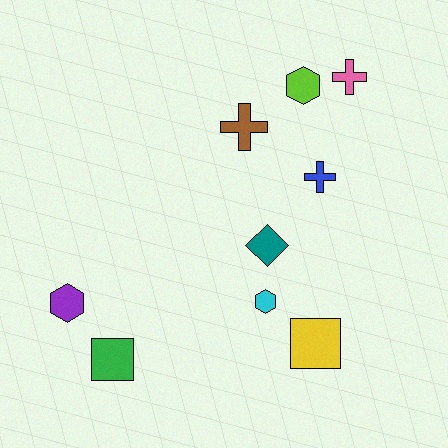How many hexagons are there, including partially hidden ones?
There are 3 hexagons.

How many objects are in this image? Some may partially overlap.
There are 9 objects.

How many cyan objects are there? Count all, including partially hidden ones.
There is 1 cyan object.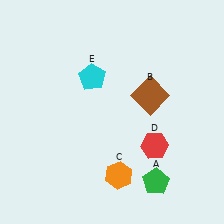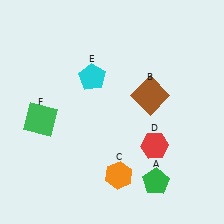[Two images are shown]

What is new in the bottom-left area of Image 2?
A green square (F) was added in the bottom-left area of Image 2.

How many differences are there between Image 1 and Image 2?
There is 1 difference between the two images.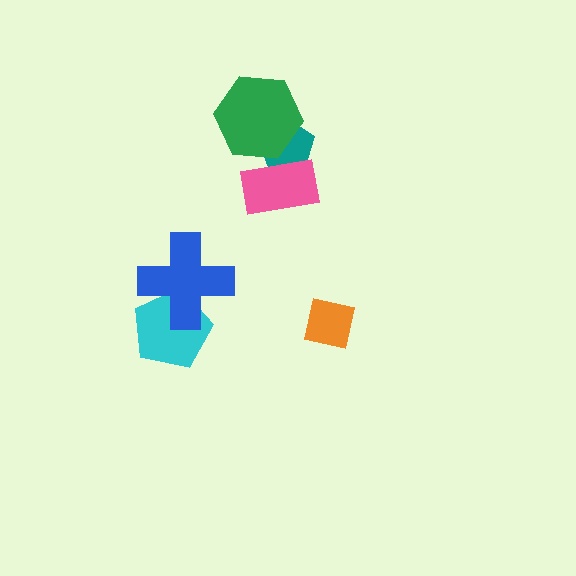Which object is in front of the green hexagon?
The pink rectangle is in front of the green hexagon.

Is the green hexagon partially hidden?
Yes, it is partially covered by another shape.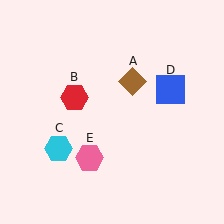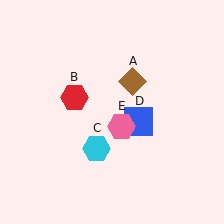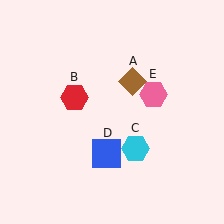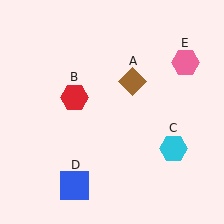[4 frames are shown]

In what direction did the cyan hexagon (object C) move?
The cyan hexagon (object C) moved right.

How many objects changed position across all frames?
3 objects changed position: cyan hexagon (object C), blue square (object D), pink hexagon (object E).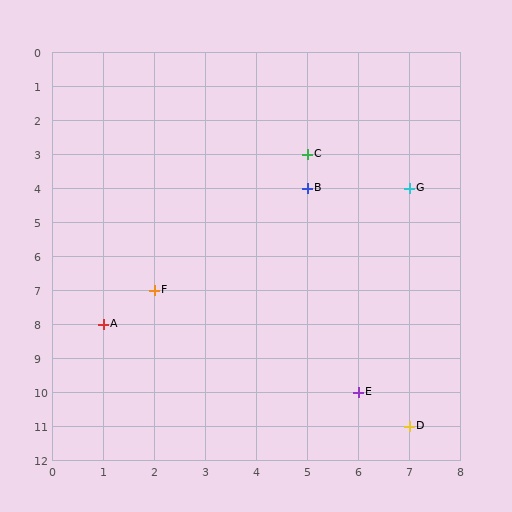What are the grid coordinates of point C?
Point C is at grid coordinates (5, 3).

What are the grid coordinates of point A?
Point A is at grid coordinates (1, 8).